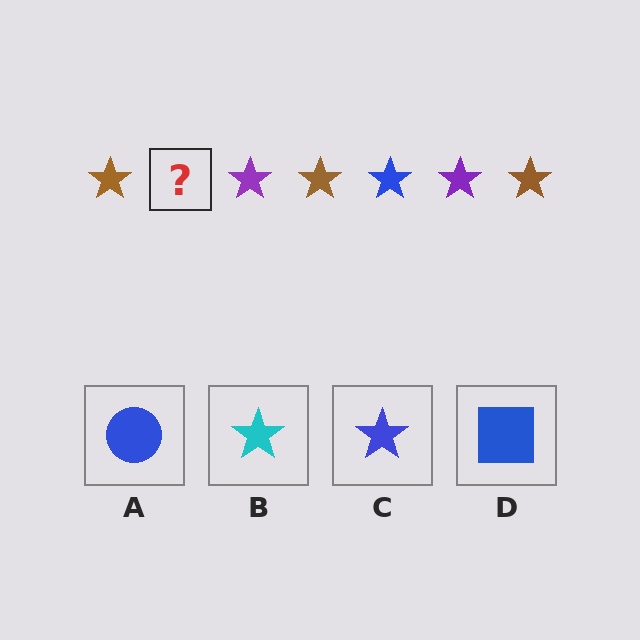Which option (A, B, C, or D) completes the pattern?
C.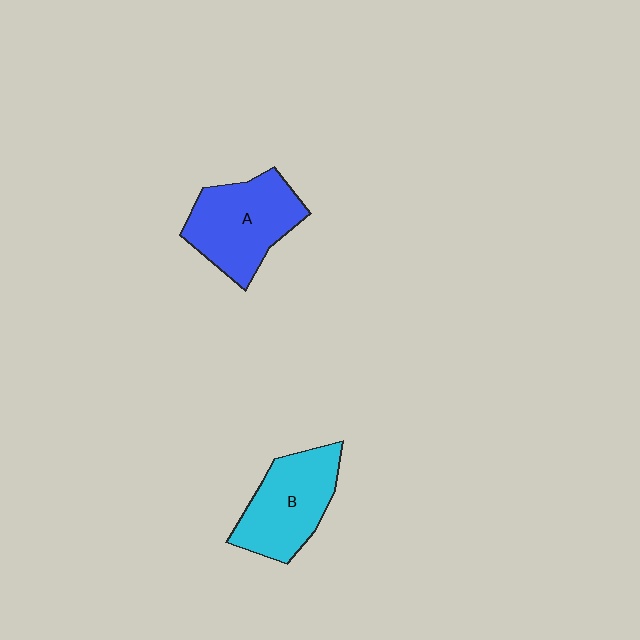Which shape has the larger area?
Shape A (blue).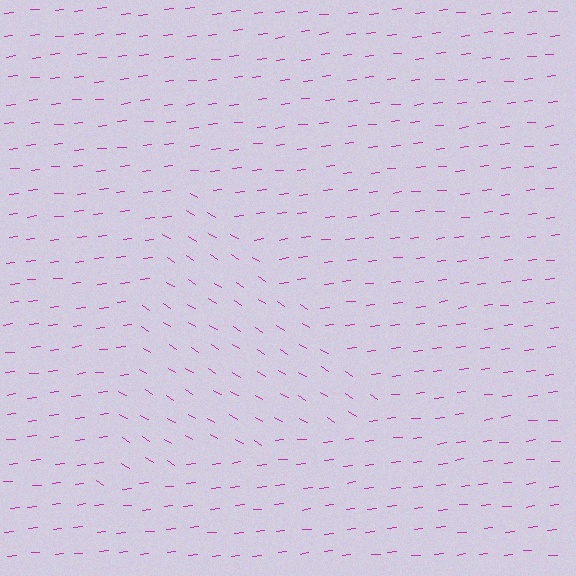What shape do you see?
I see a triangle.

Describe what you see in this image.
The image is filled with small magenta line segments. A triangle region in the image has lines oriented differently from the surrounding lines, creating a visible texture boundary.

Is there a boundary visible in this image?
Yes, there is a texture boundary formed by a change in line orientation.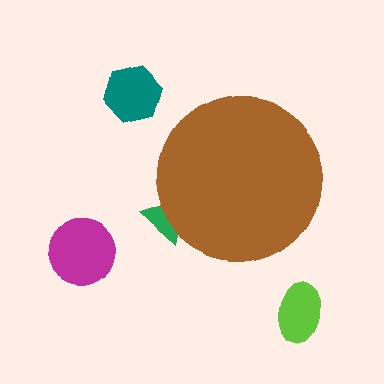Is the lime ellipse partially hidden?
No, the lime ellipse is fully visible.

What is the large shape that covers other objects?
A brown circle.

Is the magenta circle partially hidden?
No, the magenta circle is fully visible.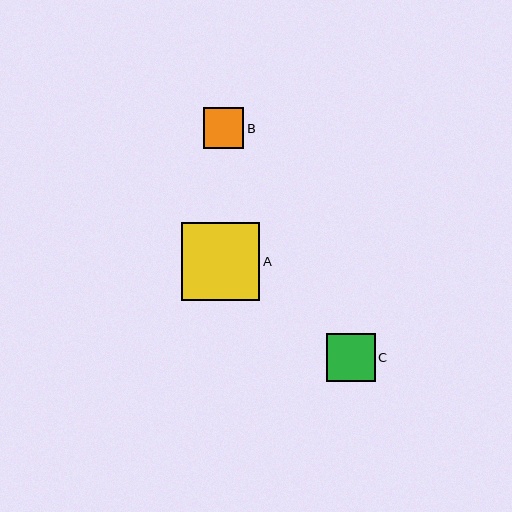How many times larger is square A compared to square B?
Square A is approximately 1.9 times the size of square B.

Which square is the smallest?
Square B is the smallest with a size of approximately 41 pixels.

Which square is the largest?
Square A is the largest with a size of approximately 78 pixels.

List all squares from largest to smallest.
From largest to smallest: A, C, B.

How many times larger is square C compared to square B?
Square C is approximately 1.2 times the size of square B.